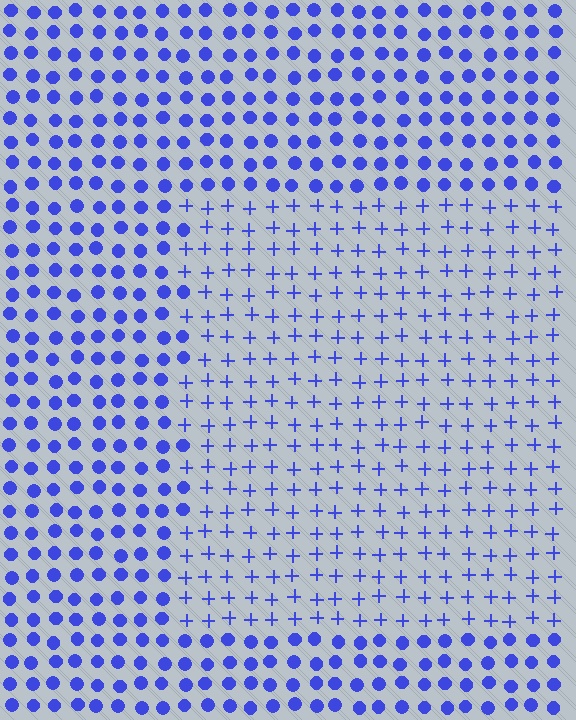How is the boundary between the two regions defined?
The boundary is defined by a change in element shape: plus signs inside vs. circles outside. All elements share the same color and spacing.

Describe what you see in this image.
The image is filled with small blue elements arranged in a uniform grid. A rectangle-shaped region contains plus signs, while the surrounding area contains circles. The boundary is defined purely by the change in element shape.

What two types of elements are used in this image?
The image uses plus signs inside the rectangle region and circles outside it.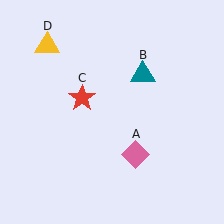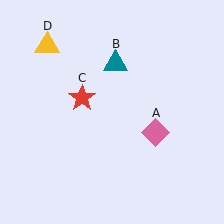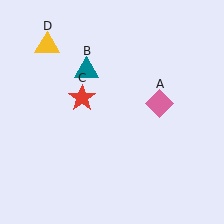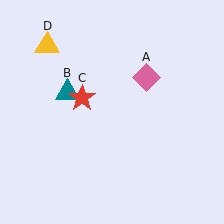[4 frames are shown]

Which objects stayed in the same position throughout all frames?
Red star (object C) and yellow triangle (object D) remained stationary.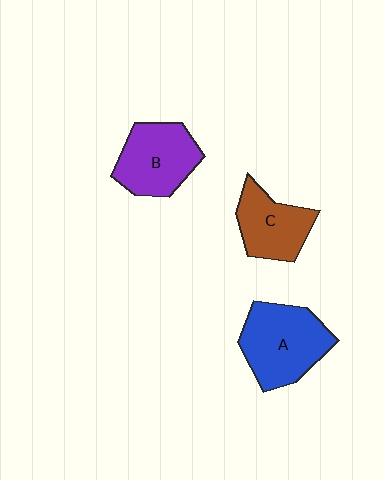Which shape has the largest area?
Shape A (blue).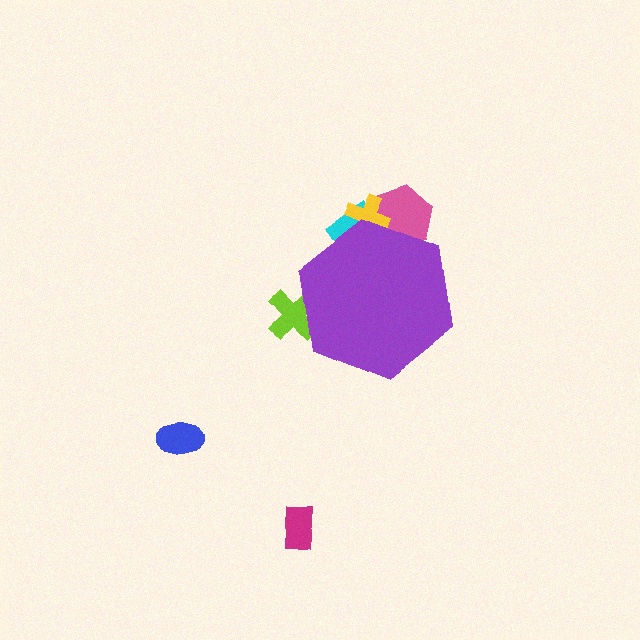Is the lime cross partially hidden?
Yes, the lime cross is partially hidden behind the purple hexagon.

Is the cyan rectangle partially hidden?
Yes, the cyan rectangle is partially hidden behind the purple hexagon.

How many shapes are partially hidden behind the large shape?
4 shapes are partially hidden.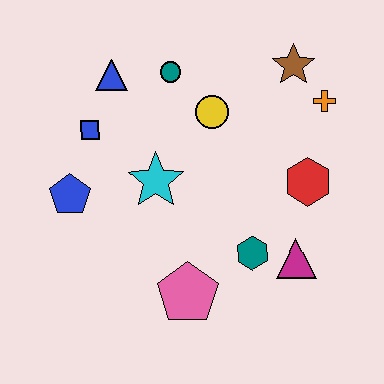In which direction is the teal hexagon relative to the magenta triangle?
The teal hexagon is to the left of the magenta triangle.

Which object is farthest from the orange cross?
The blue pentagon is farthest from the orange cross.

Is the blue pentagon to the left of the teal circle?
Yes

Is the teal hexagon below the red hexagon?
Yes